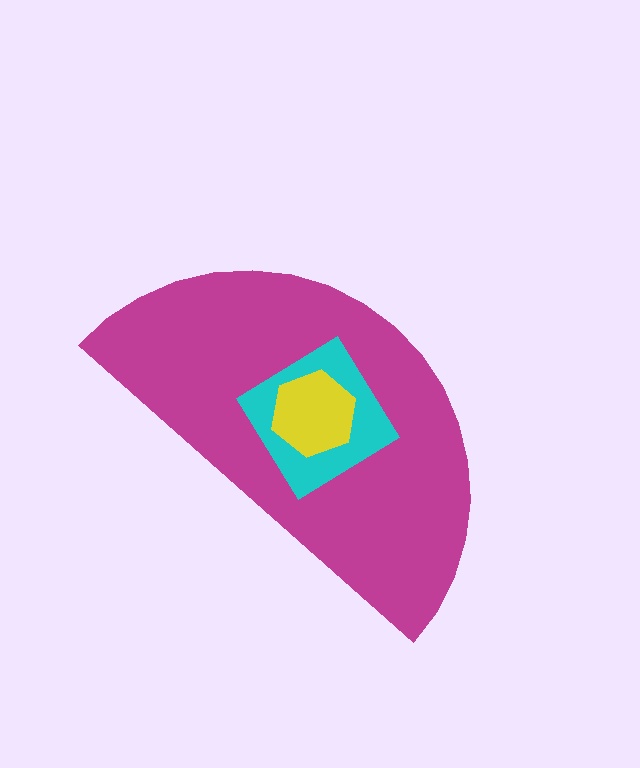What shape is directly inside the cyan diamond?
The yellow hexagon.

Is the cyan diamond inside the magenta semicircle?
Yes.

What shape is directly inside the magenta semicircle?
The cyan diamond.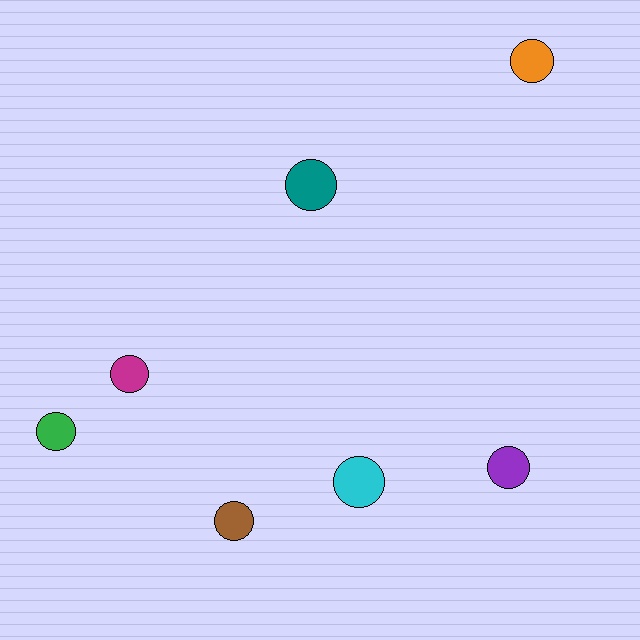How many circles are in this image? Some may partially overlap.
There are 7 circles.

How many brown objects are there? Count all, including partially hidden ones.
There is 1 brown object.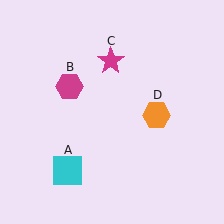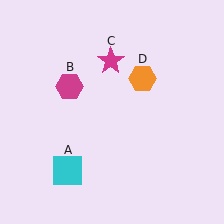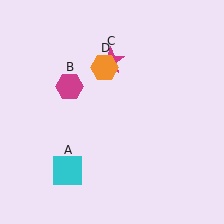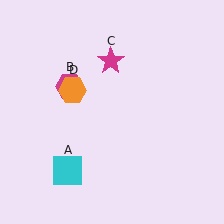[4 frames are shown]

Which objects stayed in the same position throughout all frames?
Cyan square (object A) and magenta hexagon (object B) and magenta star (object C) remained stationary.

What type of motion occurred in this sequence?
The orange hexagon (object D) rotated counterclockwise around the center of the scene.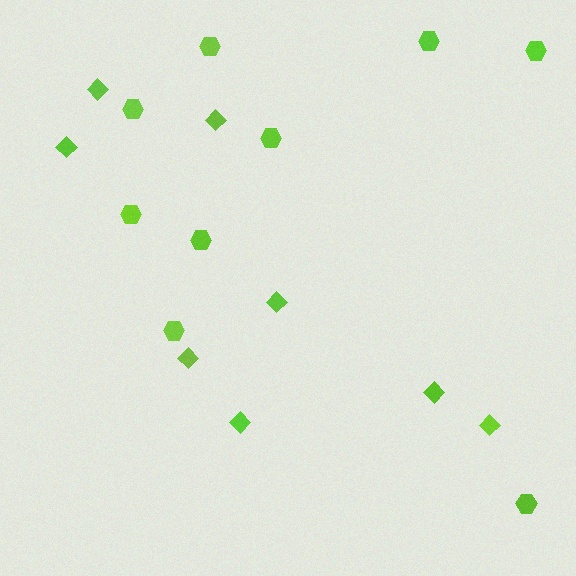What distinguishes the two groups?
There are 2 groups: one group of hexagons (9) and one group of diamonds (8).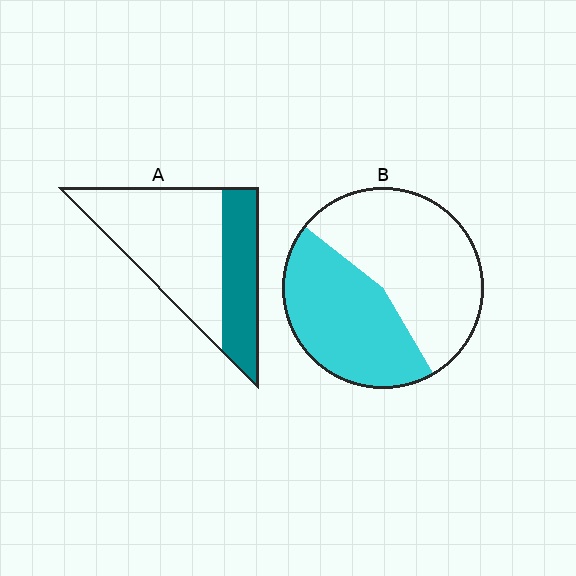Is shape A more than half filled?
No.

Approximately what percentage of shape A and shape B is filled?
A is approximately 35% and B is approximately 45%.